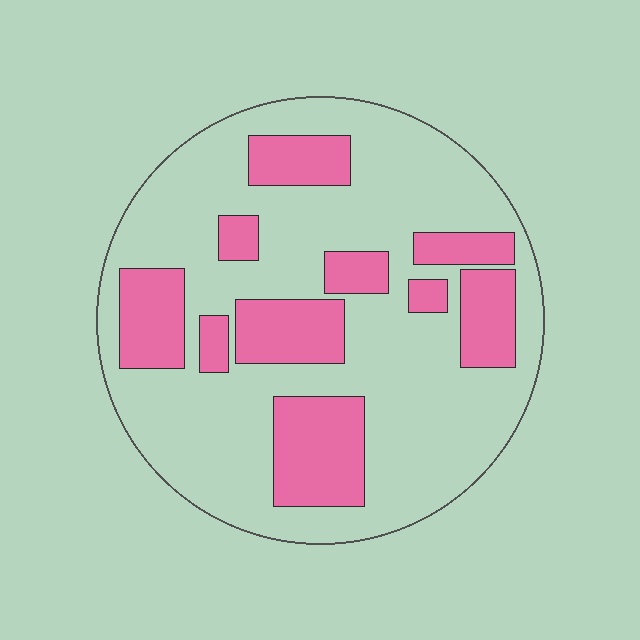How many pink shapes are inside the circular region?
10.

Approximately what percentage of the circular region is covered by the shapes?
Approximately 30%.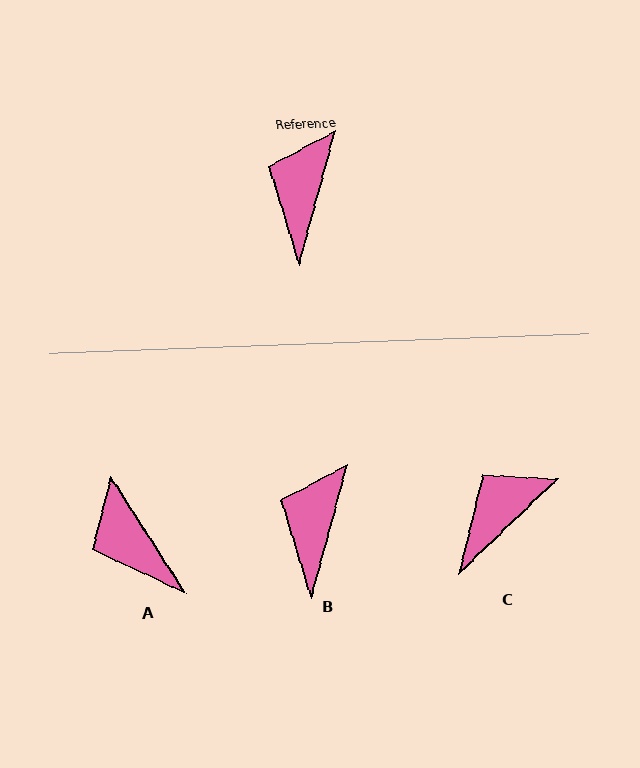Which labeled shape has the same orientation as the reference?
B.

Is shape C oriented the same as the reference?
No, it is off by about 31 degrees.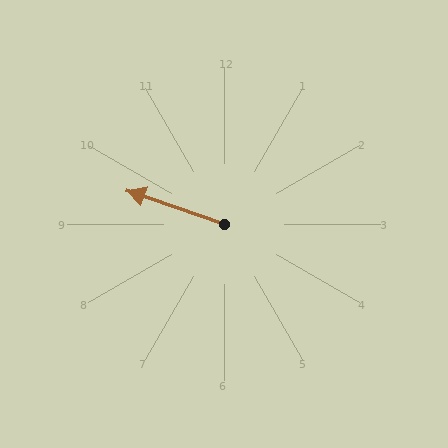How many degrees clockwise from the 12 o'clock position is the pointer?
Approximately 289 degrees.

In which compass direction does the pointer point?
West.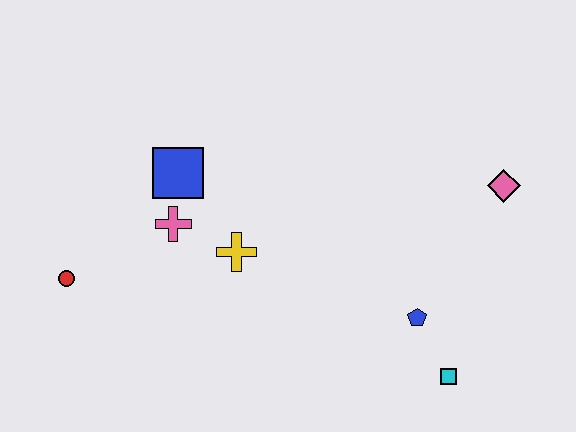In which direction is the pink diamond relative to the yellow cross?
The pink diamond is to the right of the yellow cross.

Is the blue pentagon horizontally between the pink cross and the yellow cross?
No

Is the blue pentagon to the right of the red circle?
Yes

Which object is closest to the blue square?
The pink cross is closest to the blue square.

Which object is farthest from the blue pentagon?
The red circle is farthest from the blue pentagon.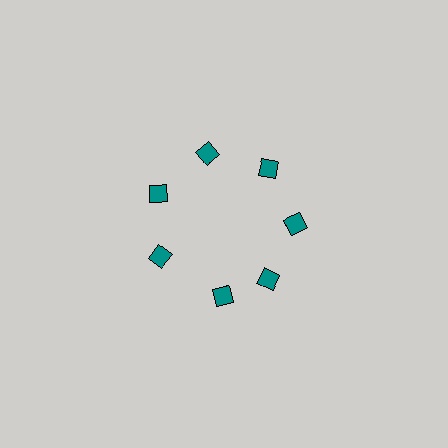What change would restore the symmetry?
The symmetry would be restored by rotating it back into even spacing with its neighbors so that all 7 diamonds sit at equal angles and equal distance from the center.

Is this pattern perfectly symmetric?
No. The 7 teal diamonds are arranged in a ring, but one element near the 6 o'clock position is rotated out of alignment along the ring, breaking the 7-fold rotational symmetry.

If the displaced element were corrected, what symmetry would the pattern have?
It would have 7-fold rotational symmetry — the pattern would map onto itself every 51 degrees.